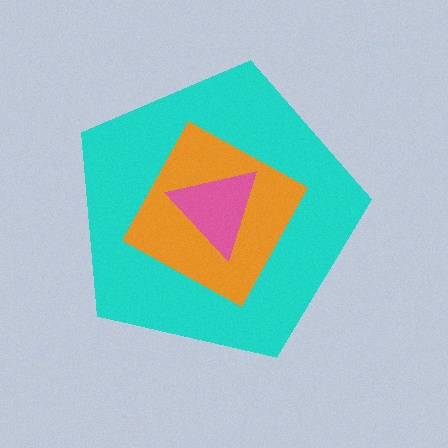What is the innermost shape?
The pink triangle.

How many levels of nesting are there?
3.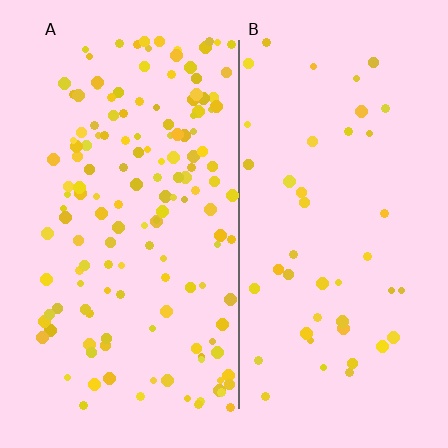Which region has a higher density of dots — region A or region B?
A (the left).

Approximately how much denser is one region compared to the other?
Approximately 3.3× — region A over region B.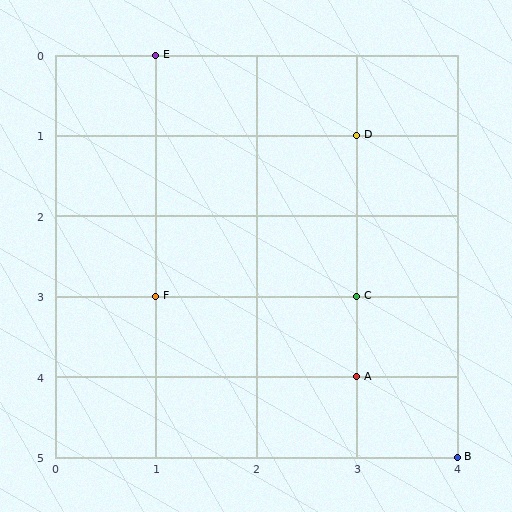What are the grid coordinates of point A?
Point A is at grid coordinates (3, 4).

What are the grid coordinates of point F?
Point F is at grid coordinates (1, 3).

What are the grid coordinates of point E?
Point E is at grid coordinates (1, 0).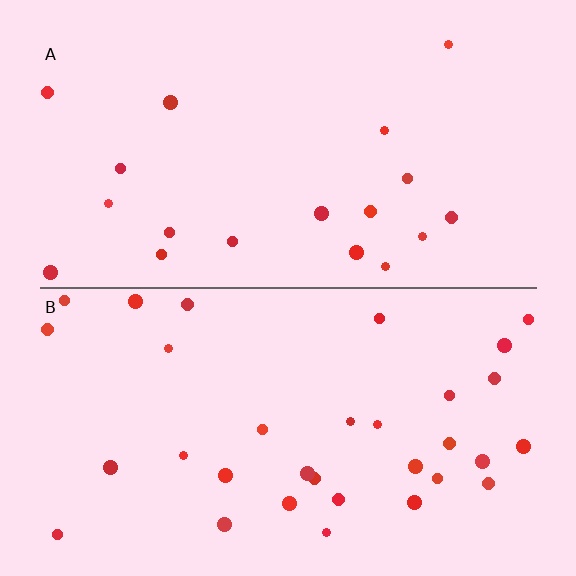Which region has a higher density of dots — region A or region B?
B (the bottom).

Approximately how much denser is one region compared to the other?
Approximately 1.8× — region B over region A.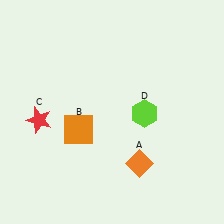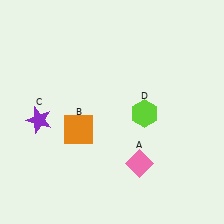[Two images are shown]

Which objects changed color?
A changed from orange to pink. C changed from red to purple.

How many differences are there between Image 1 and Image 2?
There are 2 differences between the two images.